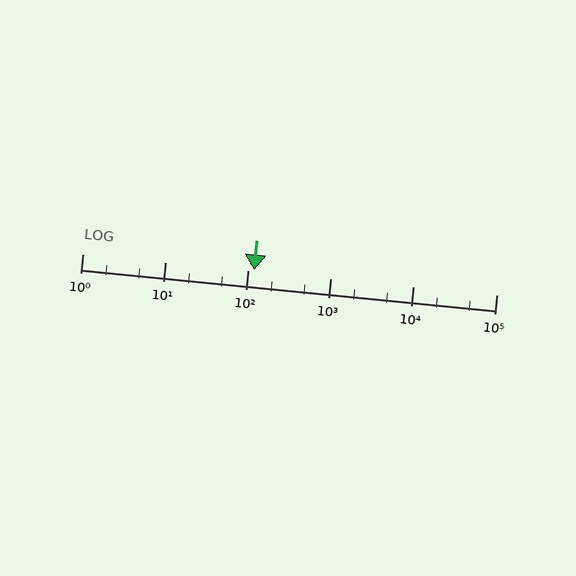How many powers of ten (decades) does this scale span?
The scale spans 5 decades, from 1 to 100000.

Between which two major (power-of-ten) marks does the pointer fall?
The pointer is between 100 and 1000.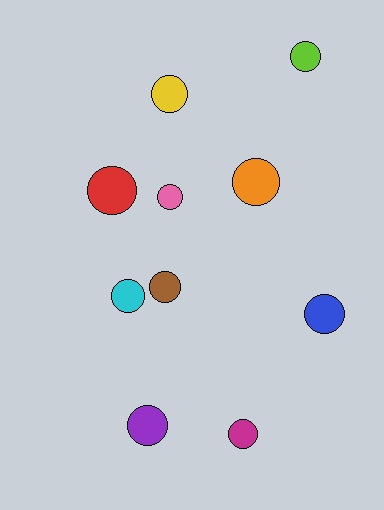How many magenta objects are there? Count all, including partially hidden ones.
There is 1 magenta object.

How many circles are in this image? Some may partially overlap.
There are 10 circles.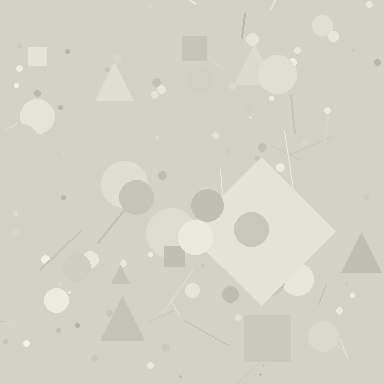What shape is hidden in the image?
A diamond is hidden in the image.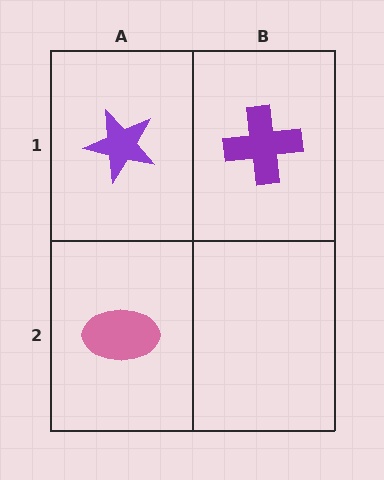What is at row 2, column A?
A pink ellipse.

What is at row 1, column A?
A purple star.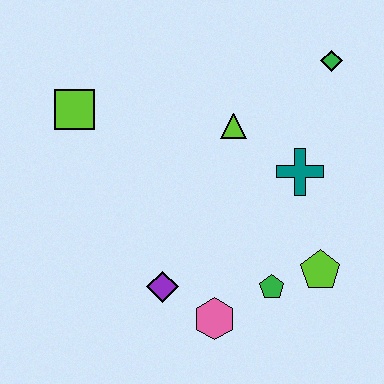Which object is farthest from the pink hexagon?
The green diamond is farthest from the pink hexagon.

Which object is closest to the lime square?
The lime triangle is closest to the lime square.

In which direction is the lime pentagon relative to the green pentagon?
The lime pentagon is to the right of the green pentagon.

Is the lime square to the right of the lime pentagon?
No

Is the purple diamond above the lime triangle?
No